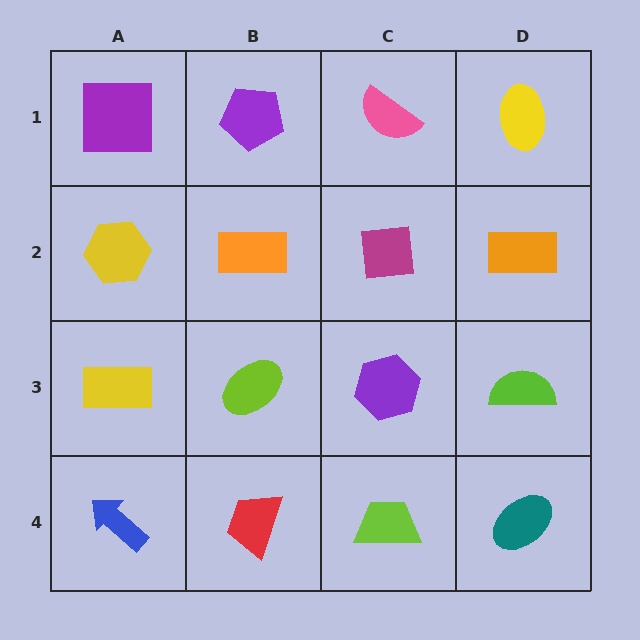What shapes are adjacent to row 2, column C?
A pink semicircle (row 1, column C), a purple hexagon (row 3, column C), an orange rectangle (row 2, column B), an orange rectangle (row 2, column D).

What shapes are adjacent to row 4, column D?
A lime semicircle (row 3, column D), a lime trapezoid (row 4, column C).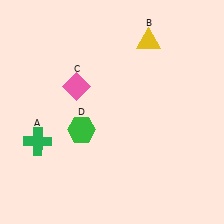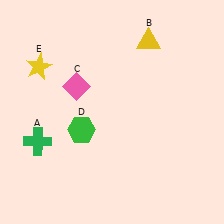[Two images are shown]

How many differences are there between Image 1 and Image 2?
There is 1 difference between the two images.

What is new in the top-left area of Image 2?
A yellow star (E) was added in the top-left area of Image 2.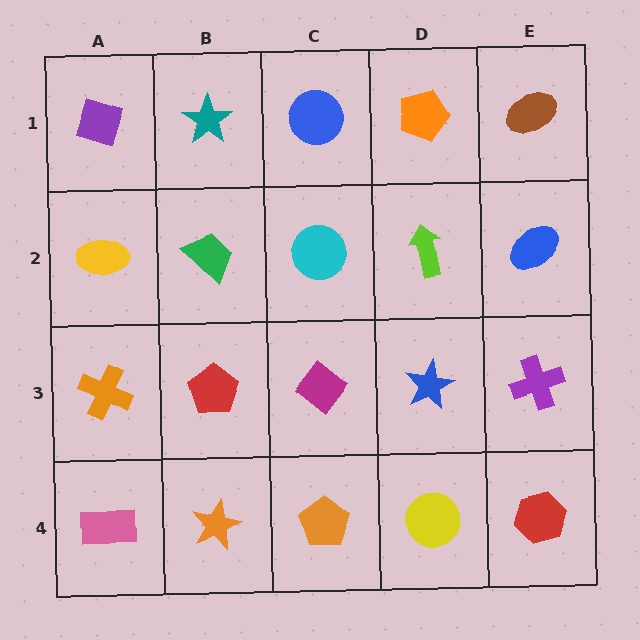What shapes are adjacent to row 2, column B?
A teal star (row 1, column B), a red pentagon (row 3, column B), a yellow ellipse (row 2, column A), a cyan circle (row 2, column C).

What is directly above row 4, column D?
A blue star.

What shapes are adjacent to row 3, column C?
A cyan circle (row 2, column C), an orange pentagon (row 4, column C), a red pentagon (row 3, column B), a blue star (row 3, column D).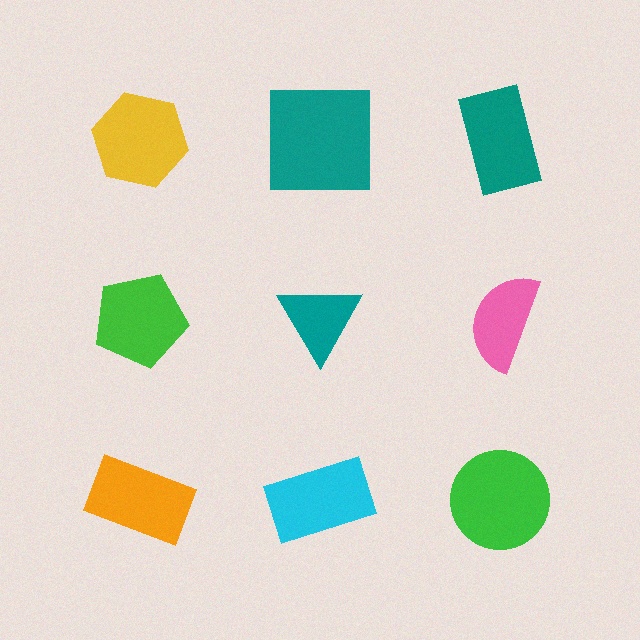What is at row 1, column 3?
A teal rectangle.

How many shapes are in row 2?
3 shapes.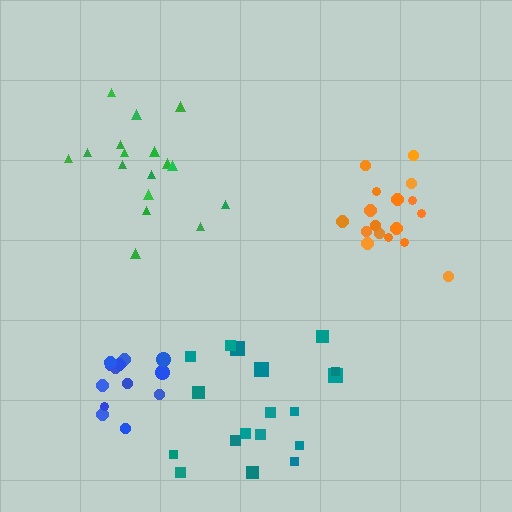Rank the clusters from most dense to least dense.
orange, blue, green, teal.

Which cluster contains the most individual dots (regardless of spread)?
Teal (18).